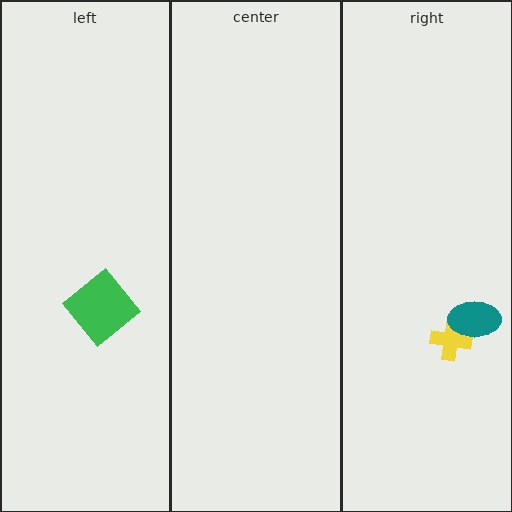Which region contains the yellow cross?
The right region.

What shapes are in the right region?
The yellow cross, the teal ellipse.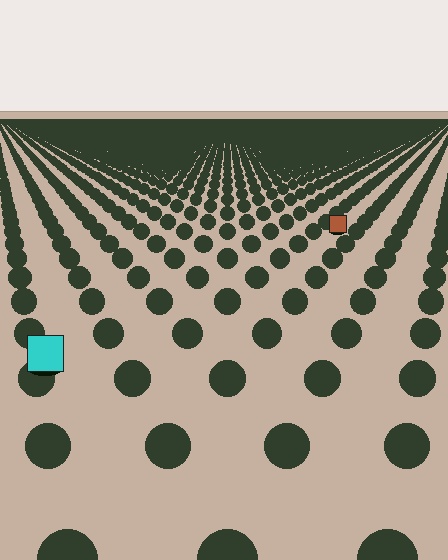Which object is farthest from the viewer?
The brown square is farthest from the viewer. It appears smaller and the ground texture around it is denser.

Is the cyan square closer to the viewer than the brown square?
Yes. The cyan square is closer — you can tell from the texture gradient: the ground texture is coarser near it.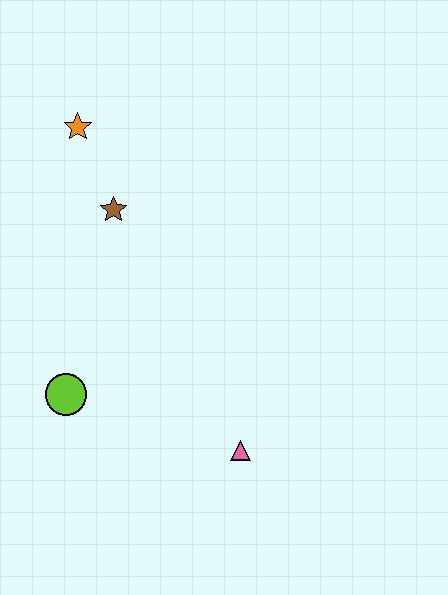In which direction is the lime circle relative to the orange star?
The lime circle is below the orange star.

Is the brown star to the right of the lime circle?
Yes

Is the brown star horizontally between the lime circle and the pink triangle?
Yes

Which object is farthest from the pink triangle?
The orange star is farthest from the pink triangle.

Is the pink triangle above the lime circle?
No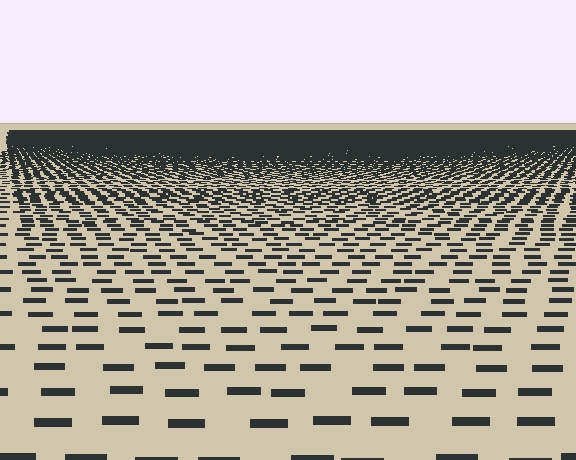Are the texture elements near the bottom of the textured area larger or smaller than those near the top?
Larger. Near the bottom, elements are closer to the viewer and appear at a bigger on-screen size.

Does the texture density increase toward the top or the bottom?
Density increases toward the top.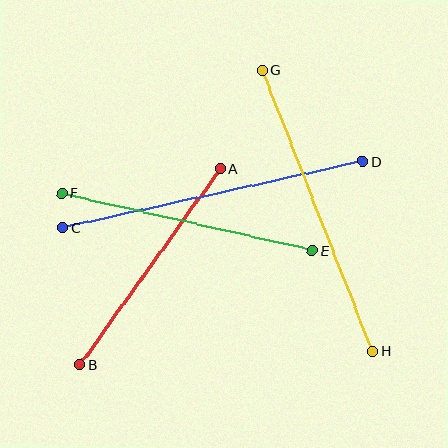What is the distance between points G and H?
The distance is approximately 302 pixels.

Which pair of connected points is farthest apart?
Points C and D are farthest apart.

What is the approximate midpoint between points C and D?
The midpoint is at approximately (213, 194) pixels.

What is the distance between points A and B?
The distance is approximately 241 pixels.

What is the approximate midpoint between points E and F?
The midpoint is at approximately (187, 222) pixels.